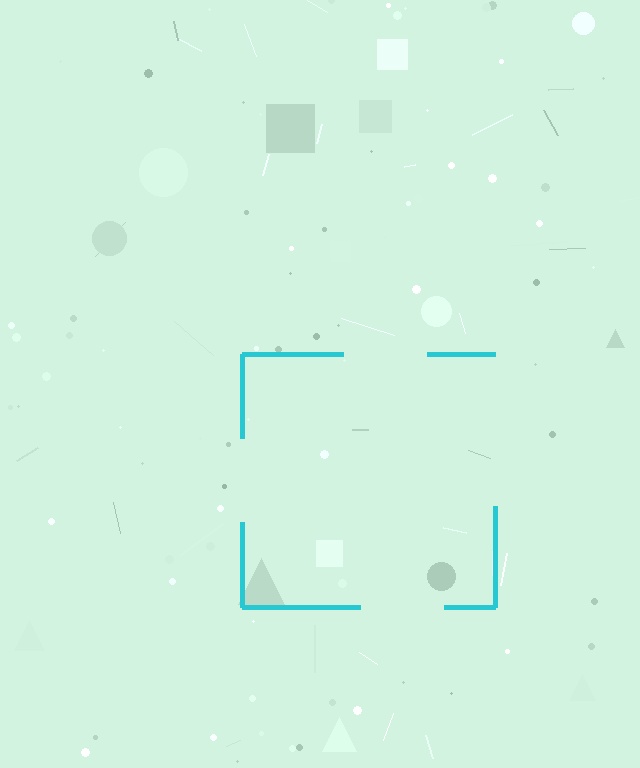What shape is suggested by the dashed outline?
The dashed outline suggests a square.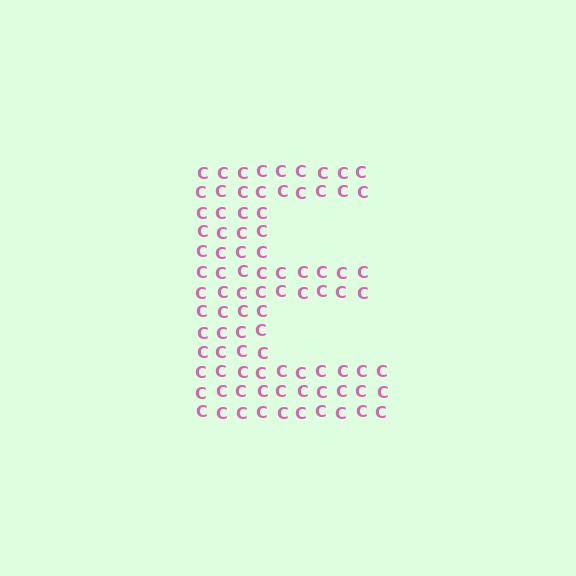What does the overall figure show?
The overall figure shows the letter E.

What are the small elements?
The small elements are letter C's.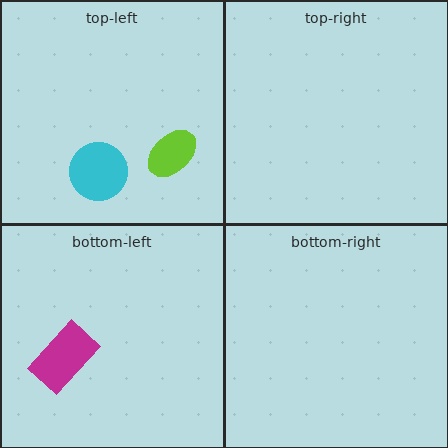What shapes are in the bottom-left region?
The magenta rectangle.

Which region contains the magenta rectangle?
The bottom-left region.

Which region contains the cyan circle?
The top-left region.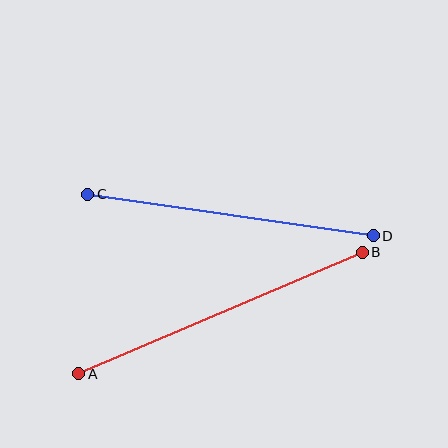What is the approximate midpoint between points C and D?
The midpoint is at approximately (230, 215) pixels.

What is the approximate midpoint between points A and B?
The midpoint is at approximately (220, 313) pixels.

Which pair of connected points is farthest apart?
Points A and B are farthest apart.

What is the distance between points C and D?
The distance is approximately 288 pixels.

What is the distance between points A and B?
The distance is approximately 309 pixels.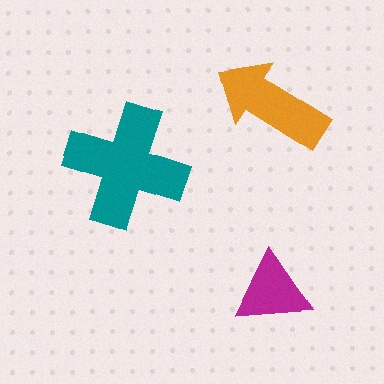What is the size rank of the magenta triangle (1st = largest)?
3rd.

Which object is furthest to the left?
The teal cross is leftmost.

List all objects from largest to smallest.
The teal cross, the orange arrow, the magenta triangle.